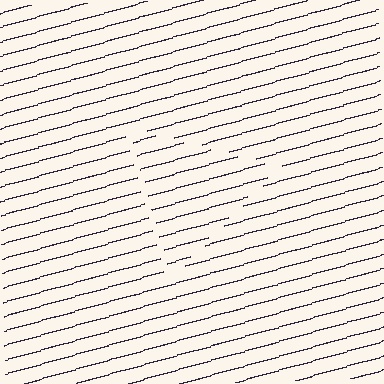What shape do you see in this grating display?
An illusory triangle. The interior of the shape contains the same grating, shifted by half a period — the contour is defined by the phase discontinuity where line-ends from the inner and outer gratings abut.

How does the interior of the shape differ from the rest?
The interior of the shape contains the same grating, shifted by half a period — the contour is defined by the phase discontinuity where line-ends from the inner and outer gratings abut.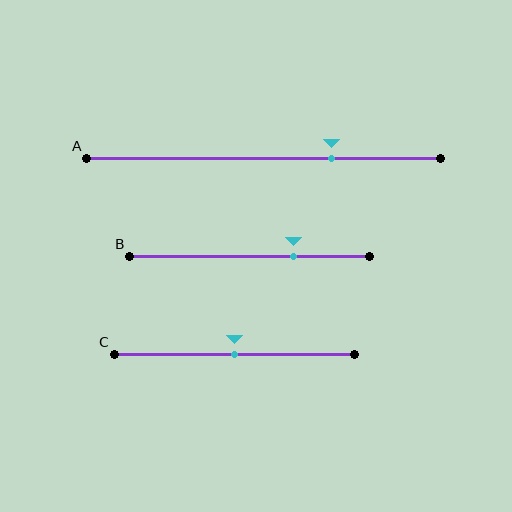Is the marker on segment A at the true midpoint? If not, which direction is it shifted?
No, the marker on segment A is shifted to the right by about 19% of the segment length.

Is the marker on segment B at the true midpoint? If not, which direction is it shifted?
No, the marker on segment B is shifted to the right by about 18% of the segment length.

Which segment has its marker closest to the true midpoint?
Segment C has its marker closest to the true midpoint.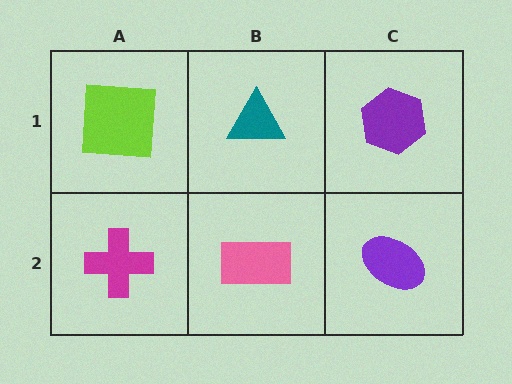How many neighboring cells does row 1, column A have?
2.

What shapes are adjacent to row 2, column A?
A lime square (row 1, column A), a pink rectangle (row 2, column B).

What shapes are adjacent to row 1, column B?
A pink rectangle (row 2, column B), a lime square (row 1, column A), a purple hexagon (row 1, column C).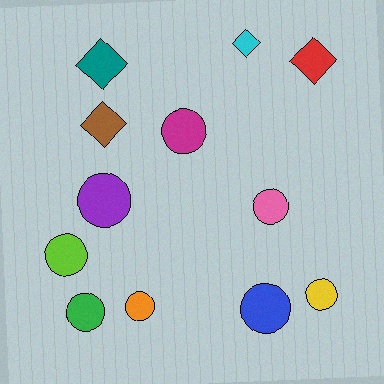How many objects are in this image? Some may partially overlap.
There are 12 objects.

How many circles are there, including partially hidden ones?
There are 8 circles.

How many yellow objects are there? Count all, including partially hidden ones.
There is 1 yellow object.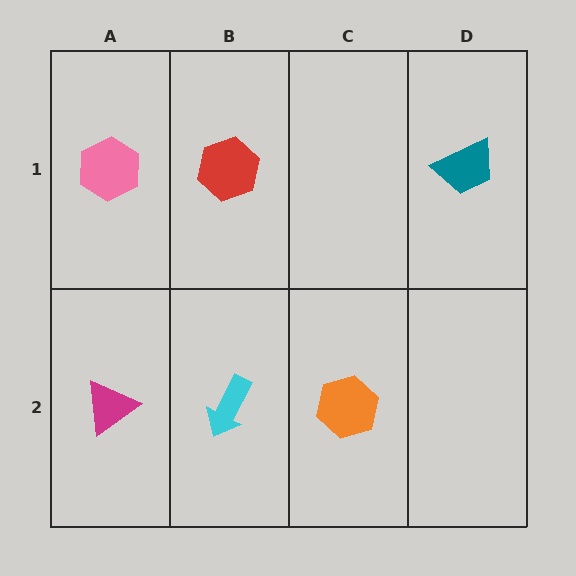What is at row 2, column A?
A magenta triangle.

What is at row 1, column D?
A teal trapezoid.